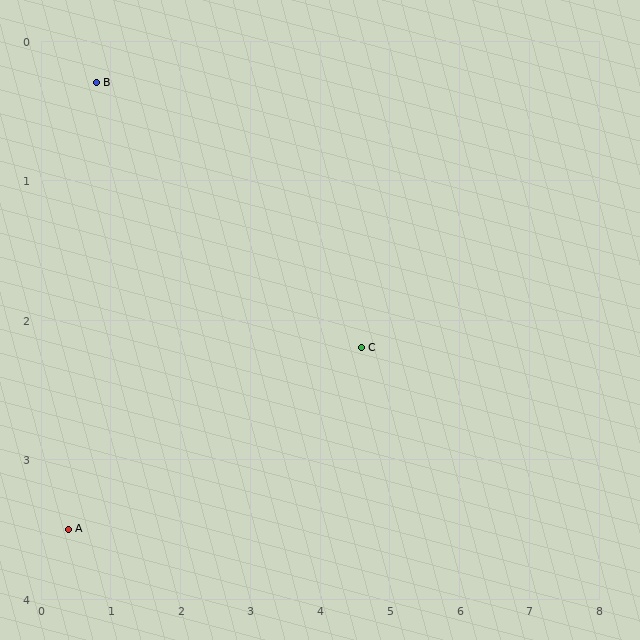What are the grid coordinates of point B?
Point B is at approximately (0.8, 0.3).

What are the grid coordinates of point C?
Point C is at approximately (4.6, 2.2).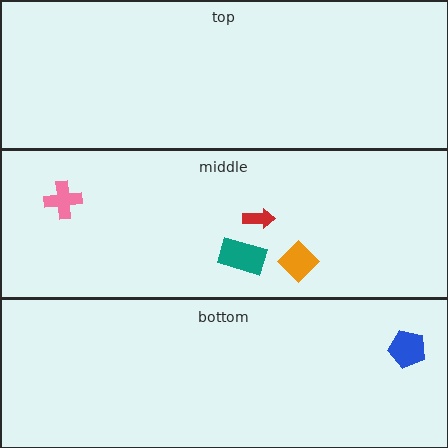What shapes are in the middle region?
The pink cross, the red arrow, the teal rectangle, the orange diamond.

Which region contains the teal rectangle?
The middle region.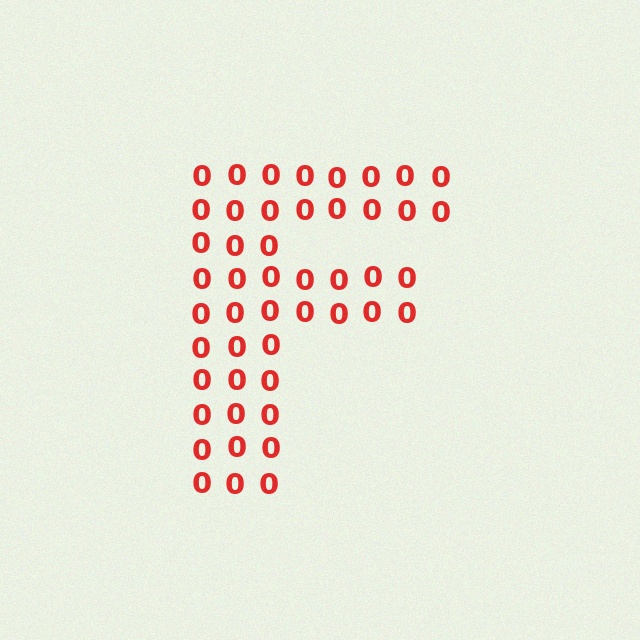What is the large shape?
The large shape is the letter F.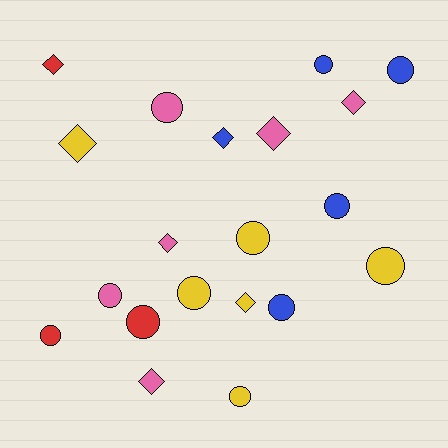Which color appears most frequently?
Pink, with 6 objects.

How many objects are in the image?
There are 20 objects.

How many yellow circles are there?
There are 4 yellow circles.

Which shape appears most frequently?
Circle, with 12 objects.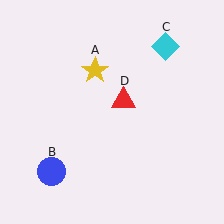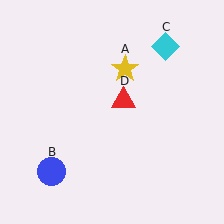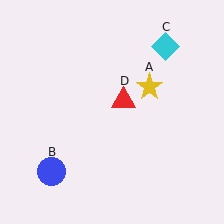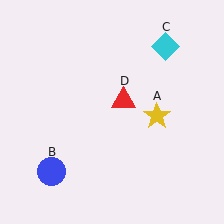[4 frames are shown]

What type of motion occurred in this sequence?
The yellow star (object A) rotated clockwise around the center of the scene.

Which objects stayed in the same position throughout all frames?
Blue circle (object B) and cyan diamond (object C) and red triangle (object D) remained stationary.